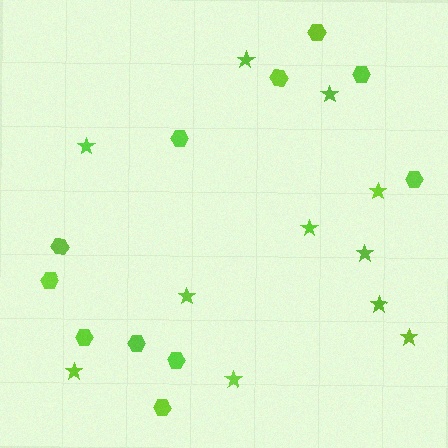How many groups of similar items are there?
There are 2 groups: one group of hexagons (11) and one group of stars (11).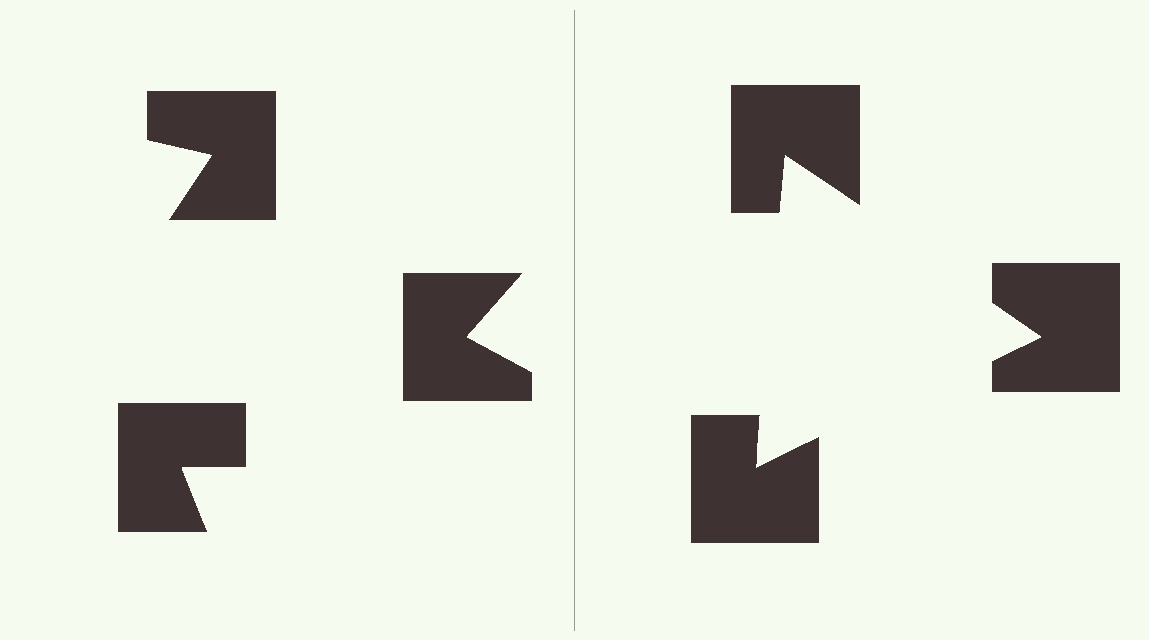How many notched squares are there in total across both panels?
6 — 3 on each side.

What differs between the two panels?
The notched squares are positioned identically on both sides; only the wedge orientations differ. On the right they align to a triangle; on the left they are misaligned.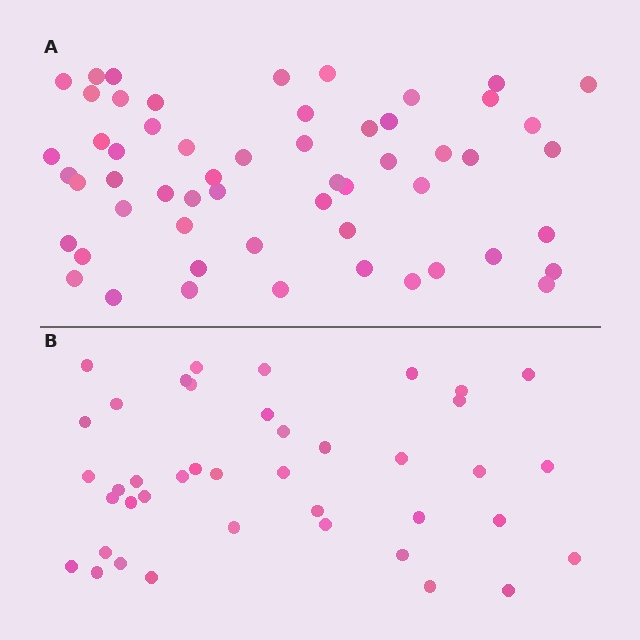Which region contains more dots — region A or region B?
Region A (the top region) has more dots.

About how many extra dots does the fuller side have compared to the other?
Region A has approximately 15 more dots than region B.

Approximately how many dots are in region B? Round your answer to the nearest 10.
About 40 dots. (The exact count is 41, which rounds to 40.)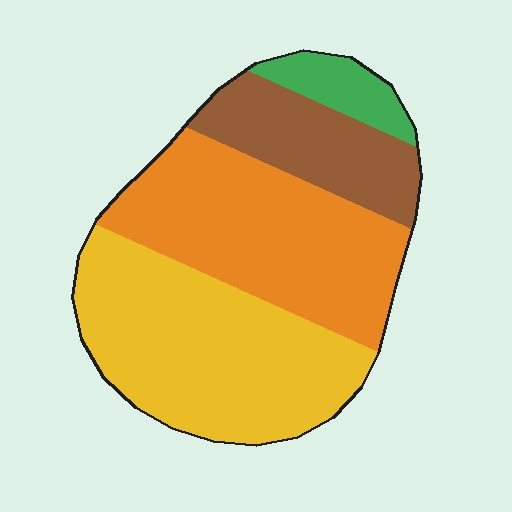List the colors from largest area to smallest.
From largest to smallest: yellow, orange, brown, green.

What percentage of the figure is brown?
Brown takes up about one sixth (1/6) of the figure.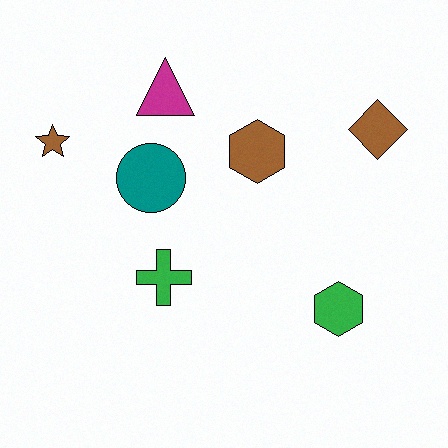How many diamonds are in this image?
There is 1 diamond.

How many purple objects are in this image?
There are no purple objects.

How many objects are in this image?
There are 7 objects.